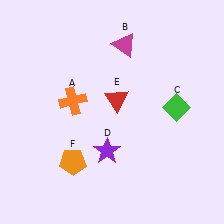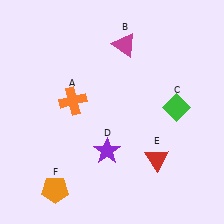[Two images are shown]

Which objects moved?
The objects that moved are: the red triangle (E), the orange pentagon (F).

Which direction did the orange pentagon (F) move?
The orange pentagon (F) moved down.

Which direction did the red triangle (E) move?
The red triangle (E) moved down.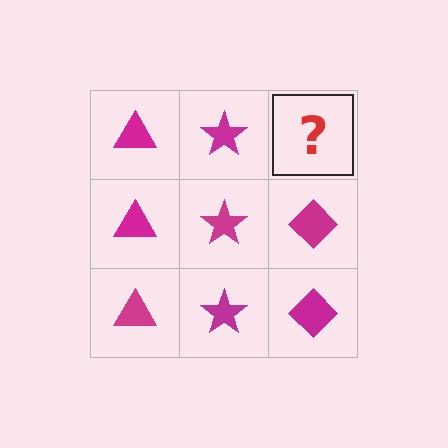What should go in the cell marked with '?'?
The missing cell should contain a magenta diamond.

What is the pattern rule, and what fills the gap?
The rule is that each column has a consistent shape. The gap should be filled with a magenta diamond.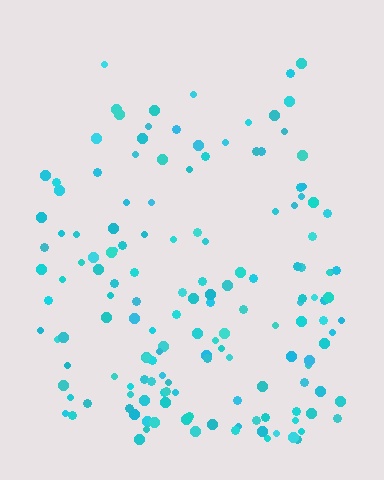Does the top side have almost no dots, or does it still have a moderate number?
Still a moderate number, just noticeably fewer than the bottom.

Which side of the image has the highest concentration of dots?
The bottom.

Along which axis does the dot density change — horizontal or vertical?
Vertical.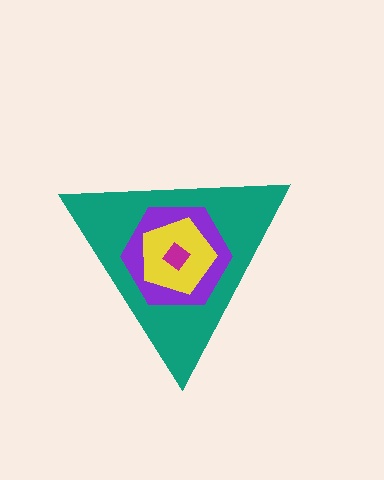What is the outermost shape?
The teal triangle.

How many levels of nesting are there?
4.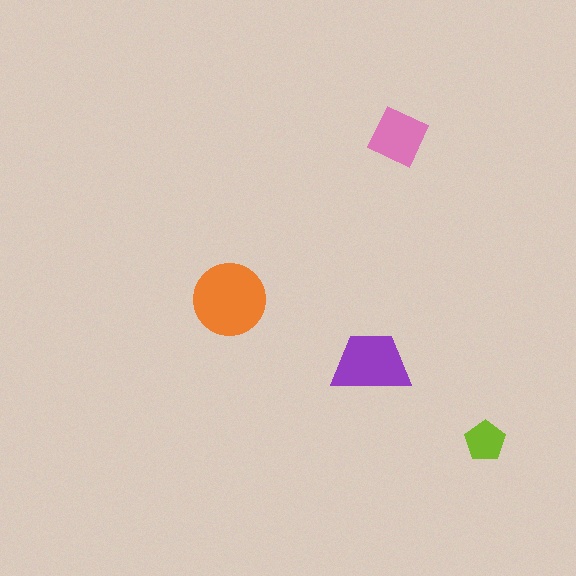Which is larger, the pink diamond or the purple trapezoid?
The purple trapezoid.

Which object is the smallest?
The lime pentagon.